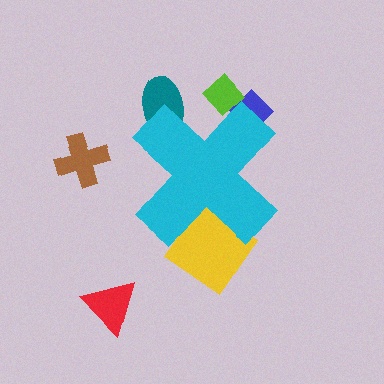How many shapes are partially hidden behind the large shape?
4 shapes are partially hidden.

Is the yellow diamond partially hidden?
Yes, the yellow diamond is partially hidden behind the cyan cross.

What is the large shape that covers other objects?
A cyan cross.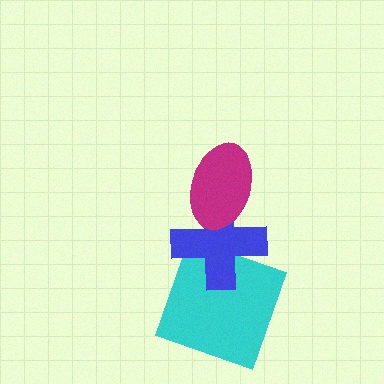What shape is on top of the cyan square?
The blue cross is on top of the cyan square.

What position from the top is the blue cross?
The blue cross is 2nd from the top.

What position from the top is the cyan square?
The cyan square is 3rd from the top.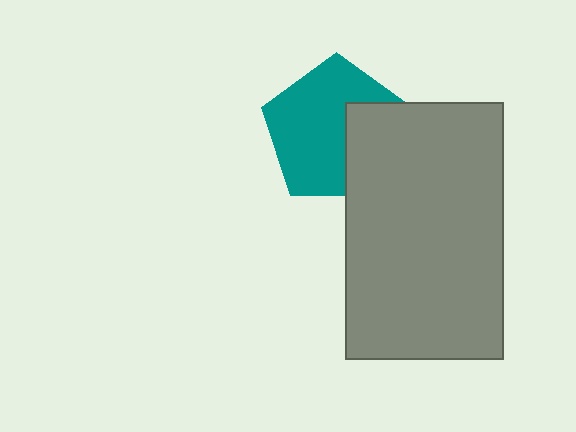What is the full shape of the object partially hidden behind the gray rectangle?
The partially hidden object is a teal pentagon.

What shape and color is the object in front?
The object in front is a gray rectangle.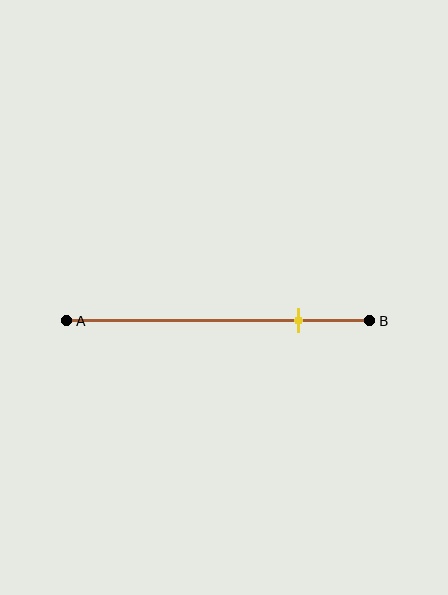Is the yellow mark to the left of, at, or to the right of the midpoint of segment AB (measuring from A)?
The yellow mark is to the right of the midpoint of segment AB.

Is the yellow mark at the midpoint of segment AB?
No, the mark is at about 75% from A, not at the 50% midpoint.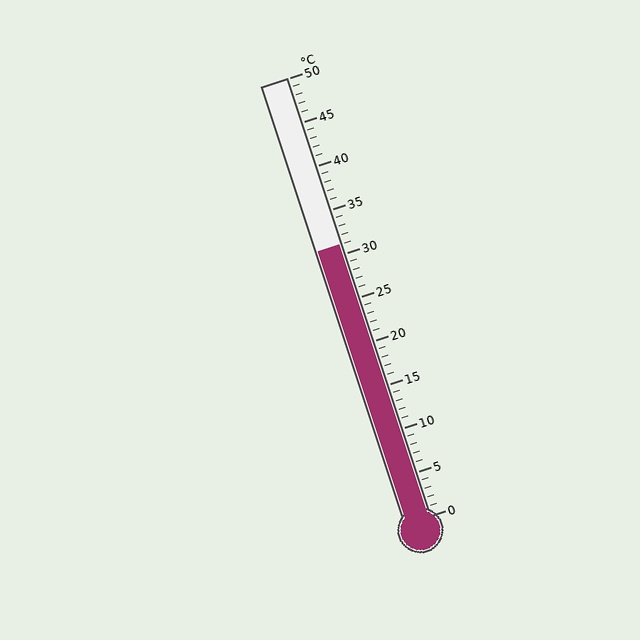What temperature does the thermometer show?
The thermometer shows approximately 31°C.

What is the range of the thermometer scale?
The thermometer scale ranges from 0°C to 50°C.